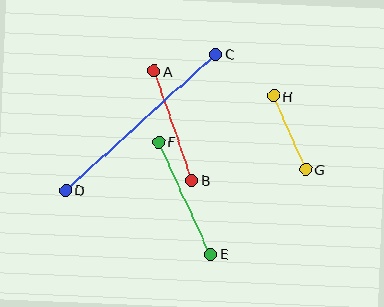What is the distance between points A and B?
The distance is approximately 115 pixels.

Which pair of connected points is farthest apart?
Points C and D are farthest apart.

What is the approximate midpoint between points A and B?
The midpoint is at approximately (173, 126) pixels.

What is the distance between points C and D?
The distance is approximately 203 pixels.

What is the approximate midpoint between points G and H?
The midpoint is at approximately (290, 133) pixels.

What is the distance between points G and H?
The distance is approximately 80 pixels.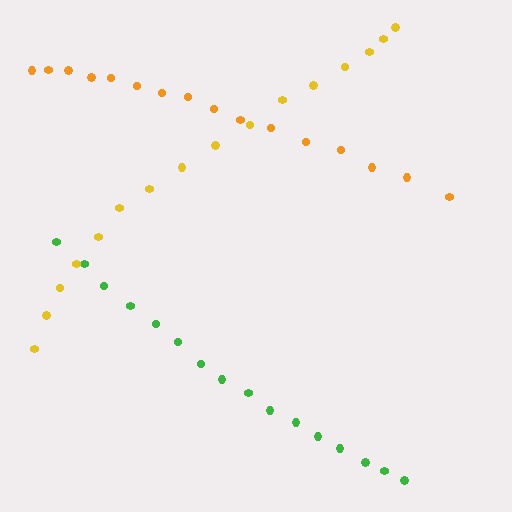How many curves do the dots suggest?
There are 3 distinct paths.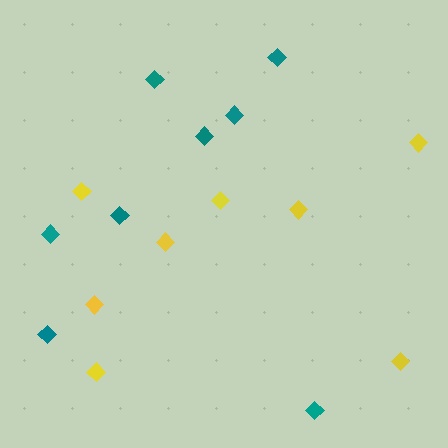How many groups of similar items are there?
There are 2 groups: one group of teal diamonds (8) and one group of yellow diamonds (8).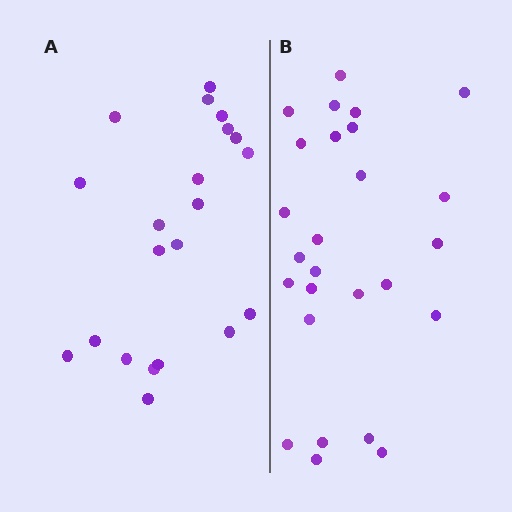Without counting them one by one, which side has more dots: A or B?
Region B (the right region) has more dots.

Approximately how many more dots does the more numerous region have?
Region B has about 5 more dots than region A.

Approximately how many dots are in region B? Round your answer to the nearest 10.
About 30 dots. (The exact count is 26, which rounds to 30.)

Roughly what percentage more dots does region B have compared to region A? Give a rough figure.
About 25% more.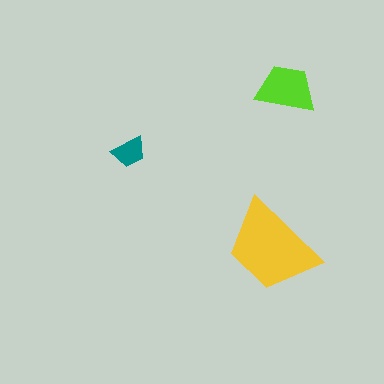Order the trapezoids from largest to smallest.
the yellow one, the lime one, the teal one.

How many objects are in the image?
There are 3 objects in the image.